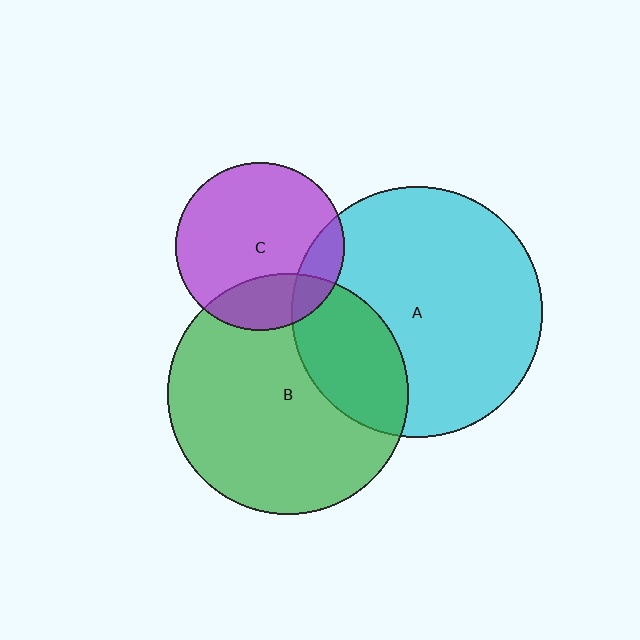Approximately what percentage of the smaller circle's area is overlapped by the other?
Approximately 15%.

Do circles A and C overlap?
Yes.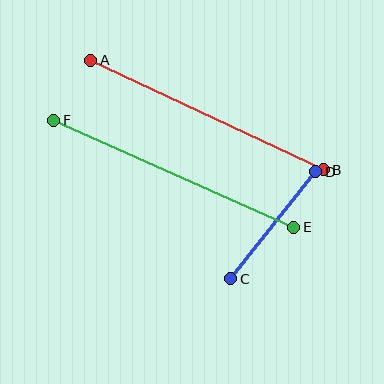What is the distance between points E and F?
The distance is approximately 263 pixels.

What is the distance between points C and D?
The distance is approximately 137 pixels.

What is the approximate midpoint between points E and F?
The midpoint is at approximately (174, 174) pixels.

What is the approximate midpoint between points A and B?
The midpoint is at approximately (207, 115) pixels.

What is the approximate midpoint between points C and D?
The midpoint is at approximately (273, 225) pixels.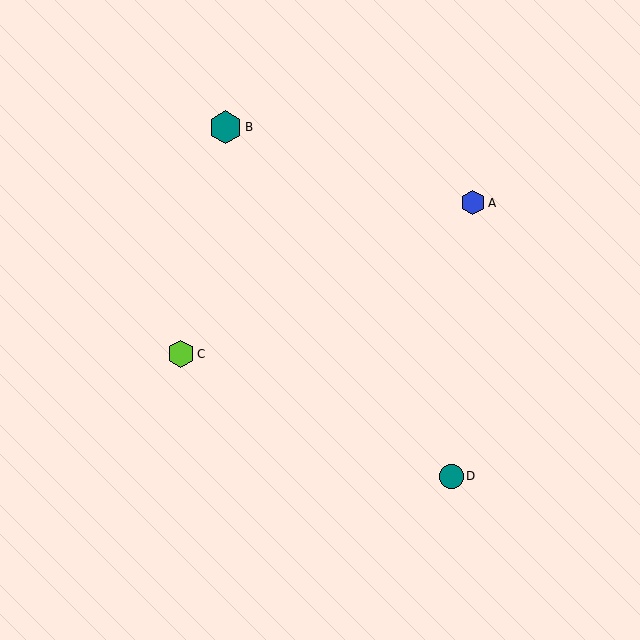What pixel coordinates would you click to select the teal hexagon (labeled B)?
Click at (225, 127) to select the teal hexagon B.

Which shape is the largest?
The teal hexagon (labeled B) is the largest.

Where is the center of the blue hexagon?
The center of the blue hexagon is at (473, 203).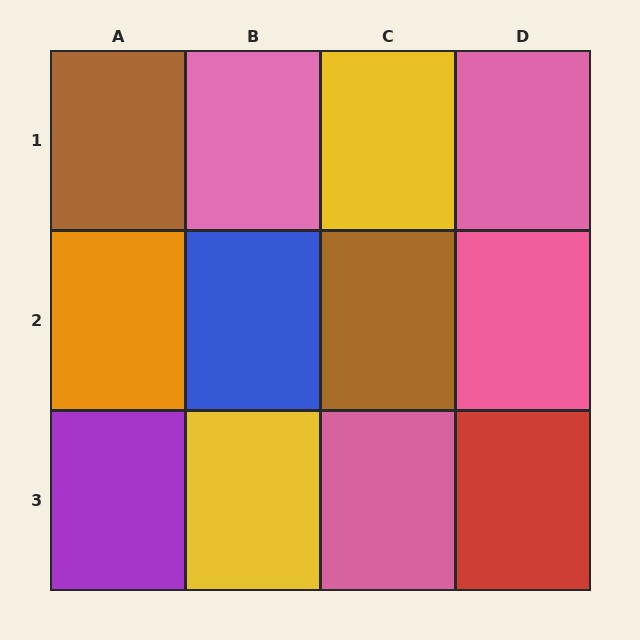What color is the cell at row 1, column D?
Pink.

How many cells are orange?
1 cell is orange.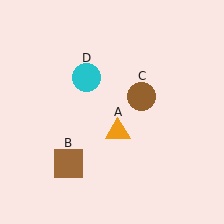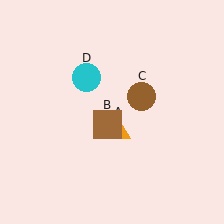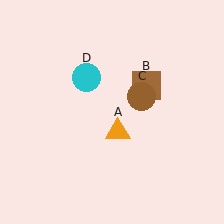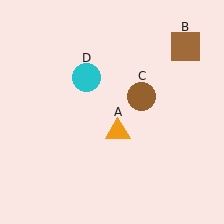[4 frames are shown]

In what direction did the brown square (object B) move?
The brown square (object B) moved up and to the right.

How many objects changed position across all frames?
1 object changed position: brown square (object B).